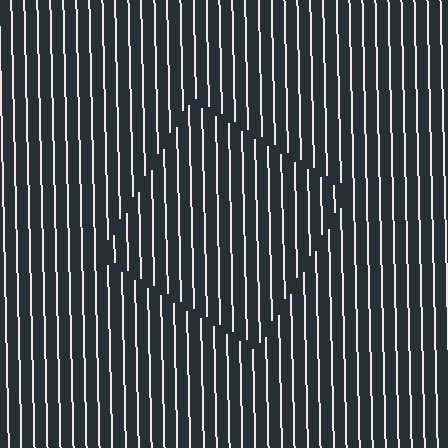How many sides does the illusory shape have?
4 sides — the line-ends trace a square.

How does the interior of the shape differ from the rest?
The interior of the shape contains the same grating, shifted by half a period — the contour is defined by the phase discontinuity where line-ends from the inner and outer gratings abut.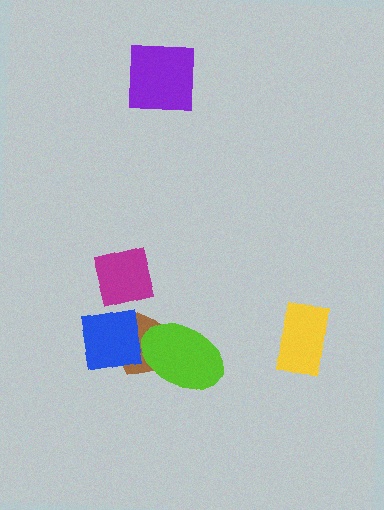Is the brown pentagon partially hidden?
Yes, it is partially covered by another shape.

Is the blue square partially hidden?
Yes, it is partially covered by another shape.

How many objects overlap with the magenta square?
0 objects overlap with the magenta square.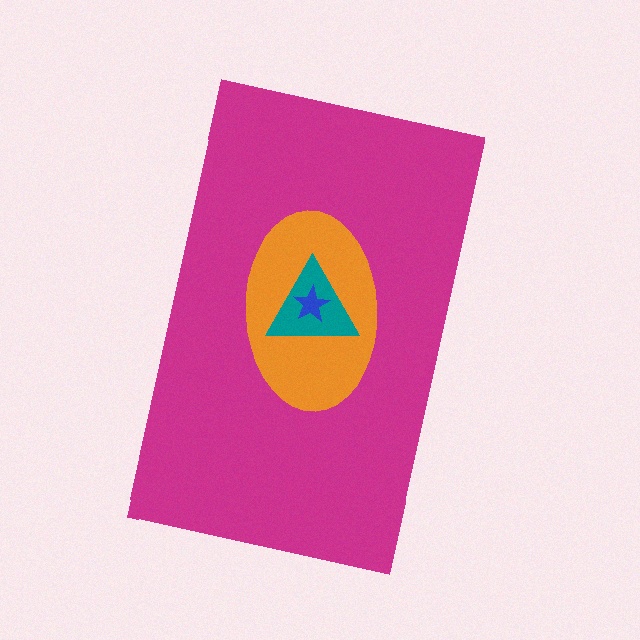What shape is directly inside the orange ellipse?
The teal triangle.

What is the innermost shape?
The blue star.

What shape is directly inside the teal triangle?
The blue star.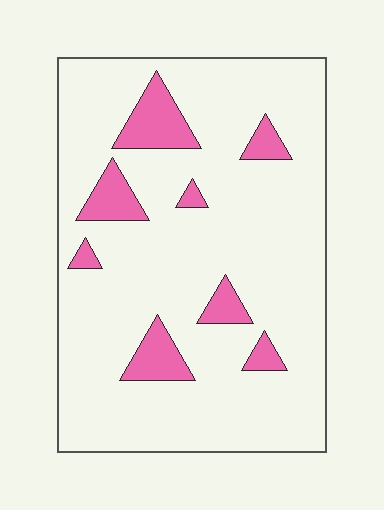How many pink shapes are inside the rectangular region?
8.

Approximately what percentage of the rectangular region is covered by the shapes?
Approximately 15%.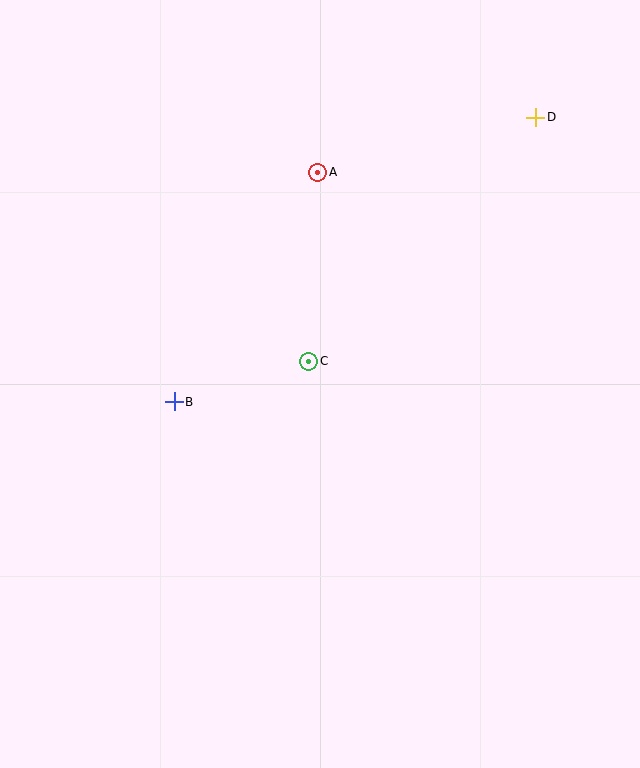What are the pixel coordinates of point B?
Point B is at (174, 402).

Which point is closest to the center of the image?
Point C at (309, 361) is closest to the center.